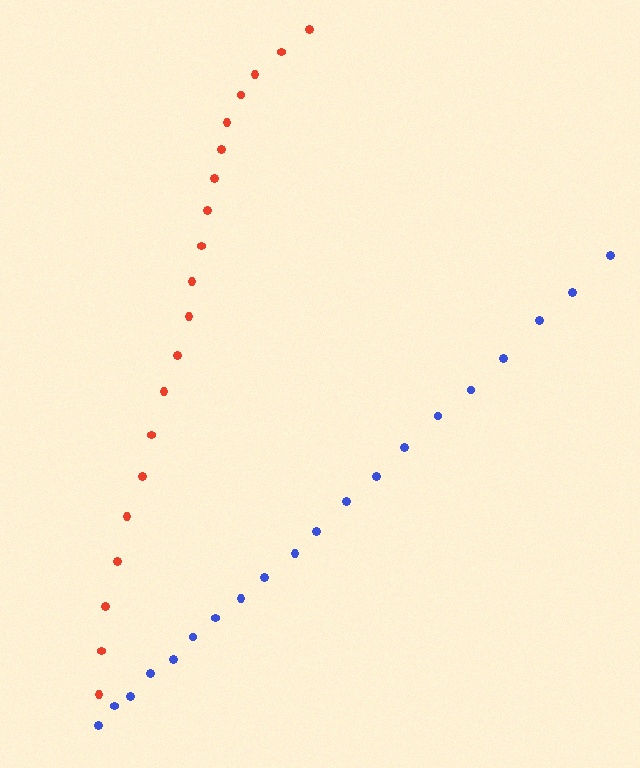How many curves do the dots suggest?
There are 2 distinct paths.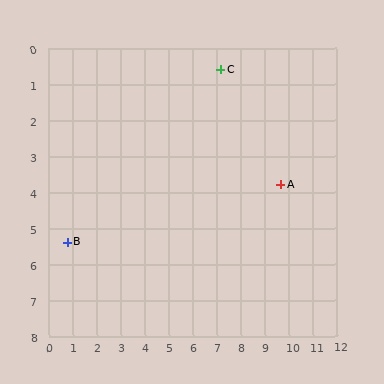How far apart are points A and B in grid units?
Points A and B are about 9.0 grid units apart.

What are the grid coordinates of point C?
Point C is at approximately (7.2, 0.6).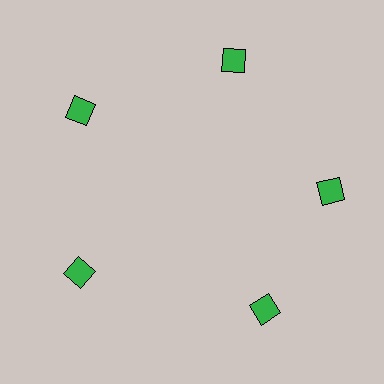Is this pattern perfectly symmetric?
No. The 5 green squares are arranged in a ring, but one element near the 5 o'clock position is rotated out of alignment along the ring, breaking the 5-fold rotational symmetry.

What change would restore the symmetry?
The symmetry would be restored by rotating it back into even spacing with its neighbors so that all 5 squares sit at equal angles and equal distance from the center.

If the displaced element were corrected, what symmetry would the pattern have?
It would have 5-fold rotational symmetry — the pattern would map onto itself every 72 degrees.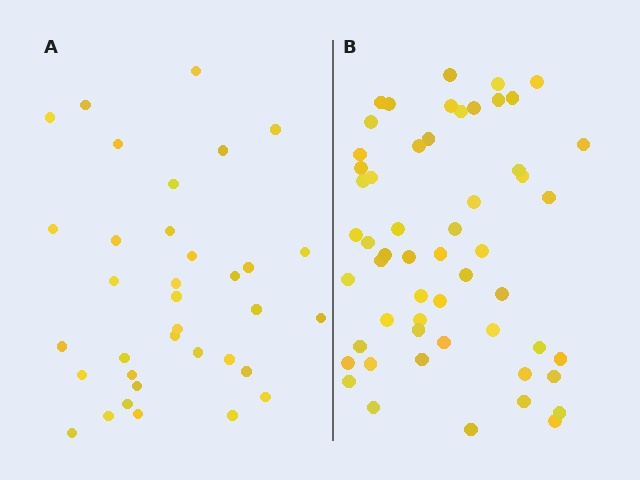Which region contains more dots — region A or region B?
Region B (the right region) has more dots.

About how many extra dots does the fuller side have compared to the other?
Region B has approximately 20 more dots than region A.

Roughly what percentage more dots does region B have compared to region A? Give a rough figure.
About 55% more.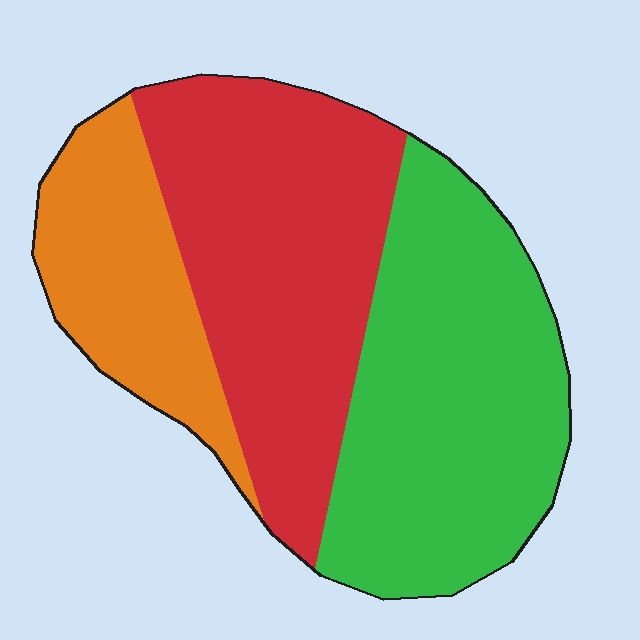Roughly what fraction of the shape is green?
Green takes up about two fifths (2/5) of the shape.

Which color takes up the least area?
Orange, at roughly 20%.